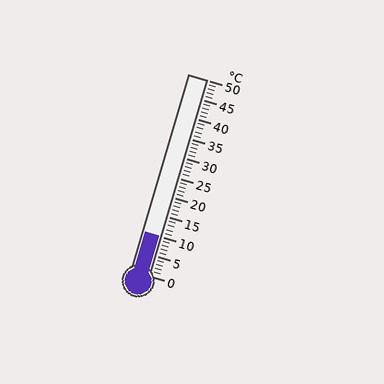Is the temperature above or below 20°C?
The temperature is below 20°C.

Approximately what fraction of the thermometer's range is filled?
The thermometer is filled to approximately 20% of its range.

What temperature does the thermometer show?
The thermometer shows approximately 10°C.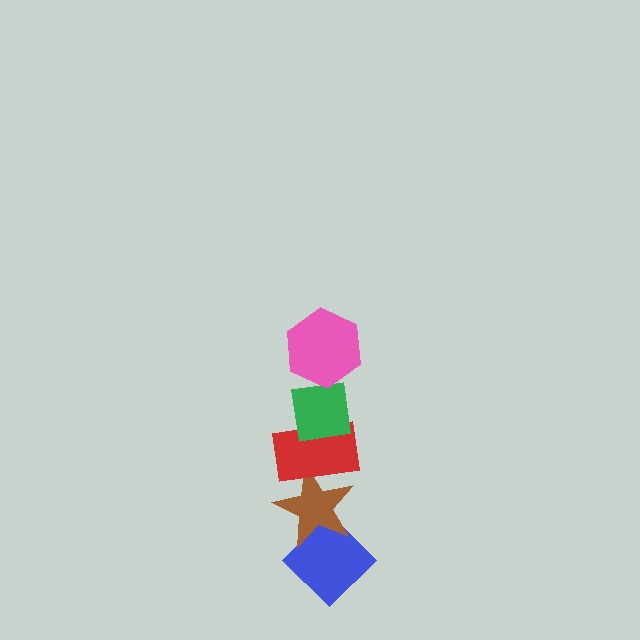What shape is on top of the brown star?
The red rectangle is on top of the brown star.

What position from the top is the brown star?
The brown star is 4th from the top.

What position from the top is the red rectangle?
The red rectangle is 3rd from the top.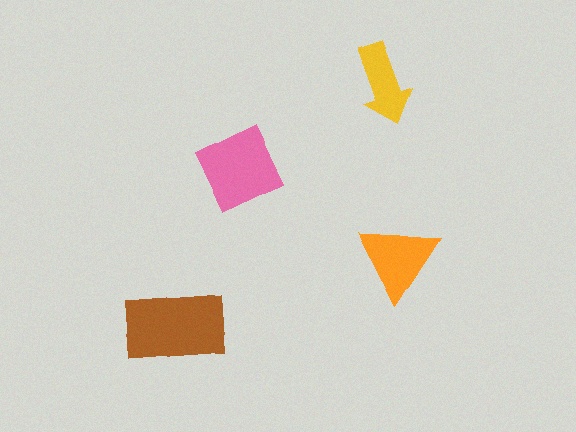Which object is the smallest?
The yellow arrow.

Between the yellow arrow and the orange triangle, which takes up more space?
The orange triangle.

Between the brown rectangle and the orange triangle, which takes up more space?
The brown rectangle.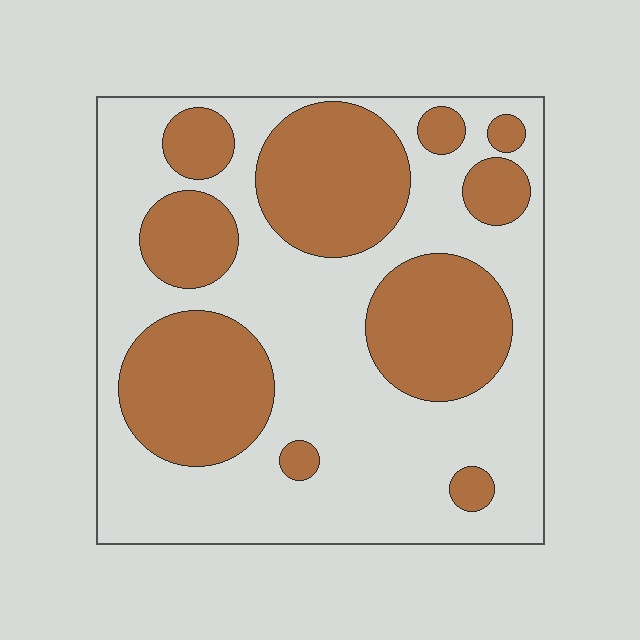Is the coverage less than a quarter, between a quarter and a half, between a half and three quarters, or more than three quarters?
Between a quarter and a half.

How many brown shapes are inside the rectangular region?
10.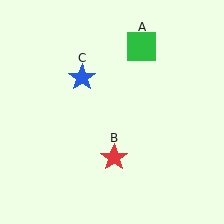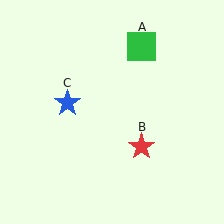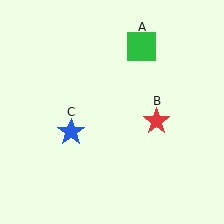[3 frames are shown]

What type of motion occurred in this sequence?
The red star (object B), blue star (object C) rotated counterclockwise around the center of the scene.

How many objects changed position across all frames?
2 objects changed position: red star (object B), blue star (object C).